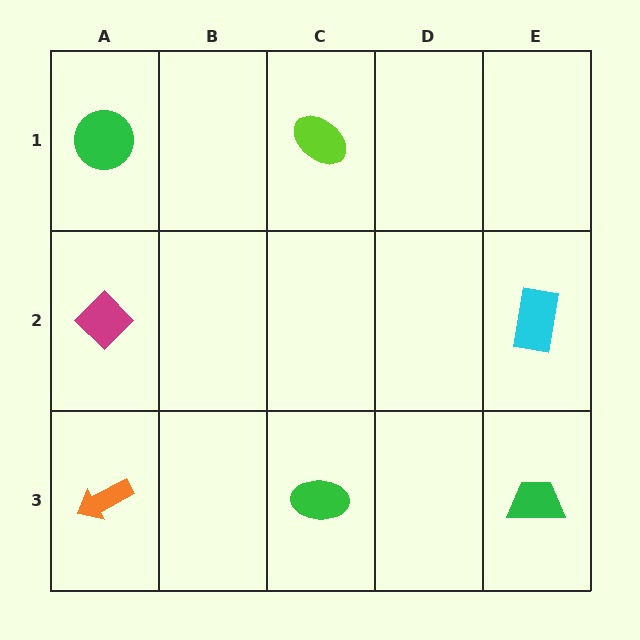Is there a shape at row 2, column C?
No, that cell is empty.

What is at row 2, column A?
A magenta diamond.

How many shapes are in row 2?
2 shapes.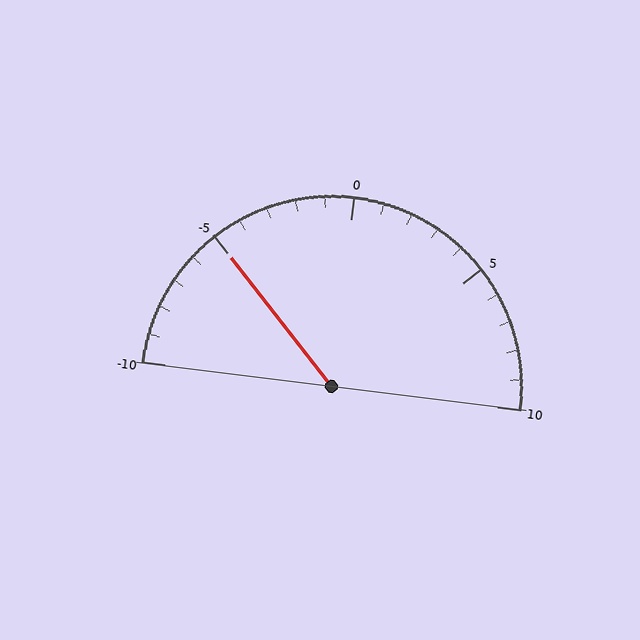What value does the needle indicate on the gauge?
The needle indicates approximately -5.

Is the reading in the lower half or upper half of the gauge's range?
The reading is in the lower half of the range (-10 to 10).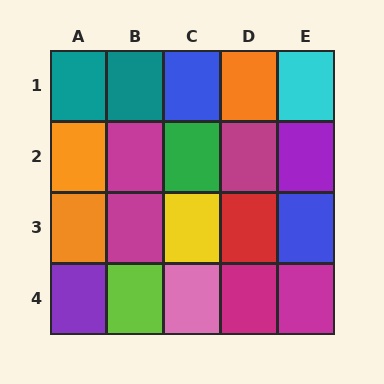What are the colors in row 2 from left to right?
Orange, magenta, green, magenta, purple.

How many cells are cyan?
1 cell is cyan.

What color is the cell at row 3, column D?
Red.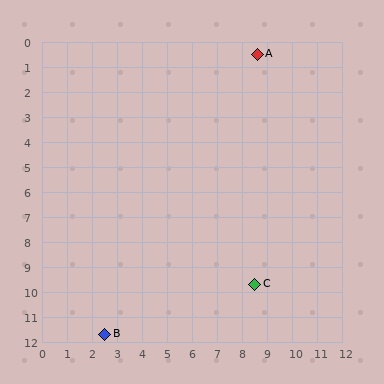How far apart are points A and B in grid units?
Points A and B are about 12.8 grid units apart.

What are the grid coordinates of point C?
Point C is at approximately (8.5, 9.7).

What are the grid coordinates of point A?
Point A is at approximately (8.6, 0.5).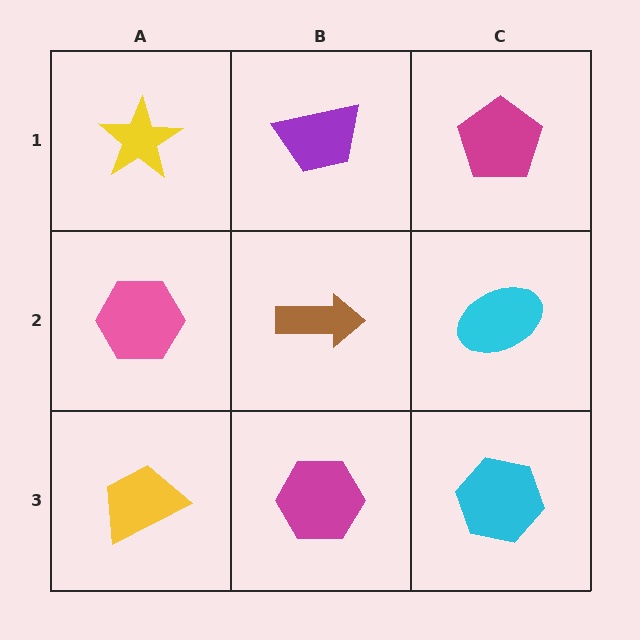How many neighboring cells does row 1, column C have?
2.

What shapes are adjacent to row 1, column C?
A cyan ellipse (row 2, column C), a purple trapezoid (row 1, column B).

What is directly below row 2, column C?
A cyan hexagon.